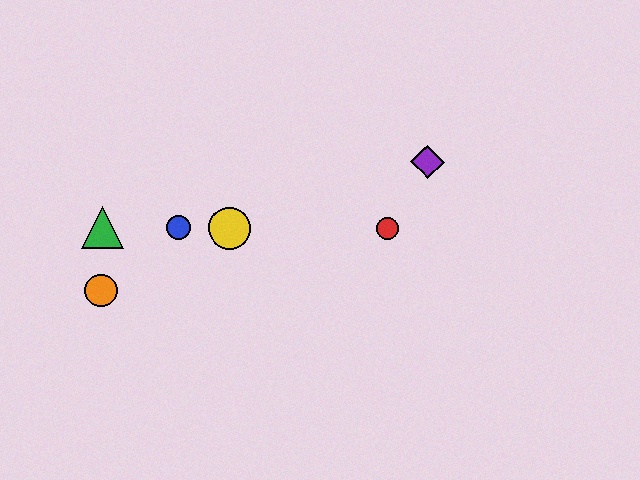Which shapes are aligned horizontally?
The red circle, the blue circle, the green triangle, the yellow circle are aligned horizontally.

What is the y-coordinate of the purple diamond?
The purple diamond is at y≈162.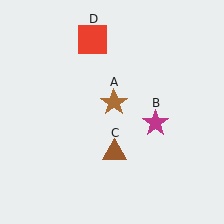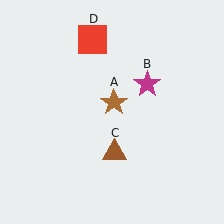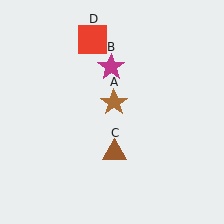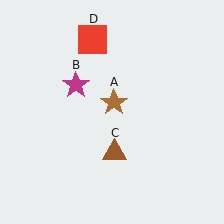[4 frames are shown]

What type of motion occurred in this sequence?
The magenta star (object B) rotated counterclockwise around the center of the scene.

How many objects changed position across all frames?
1 object changed position: magenta star (object B).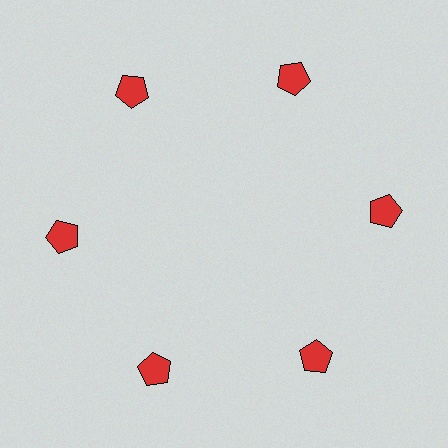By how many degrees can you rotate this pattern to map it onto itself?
The pattern maps onto itself every 60 degrees of rotation.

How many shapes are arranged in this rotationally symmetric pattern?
There are 6 shapes, arranged in 6 groups of 1.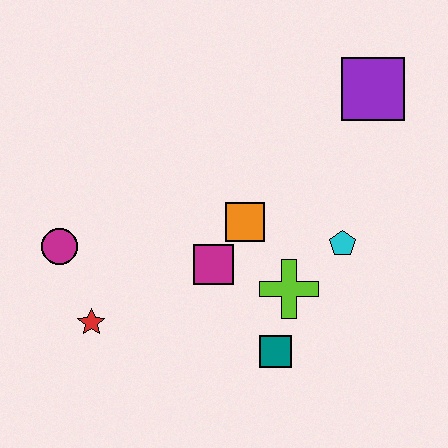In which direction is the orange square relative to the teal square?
The orange square is above the teal square.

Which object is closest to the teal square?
The lime cross is closest to the teal square.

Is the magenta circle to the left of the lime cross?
Yes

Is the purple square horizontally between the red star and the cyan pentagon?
No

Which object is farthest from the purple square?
The red star is farthest from the purple square.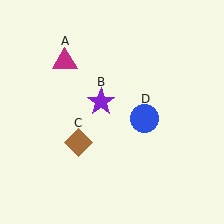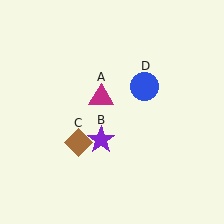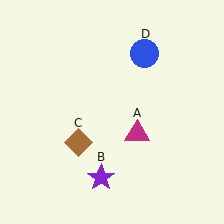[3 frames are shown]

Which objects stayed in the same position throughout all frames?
Brown diamond (object C) remained stationary.